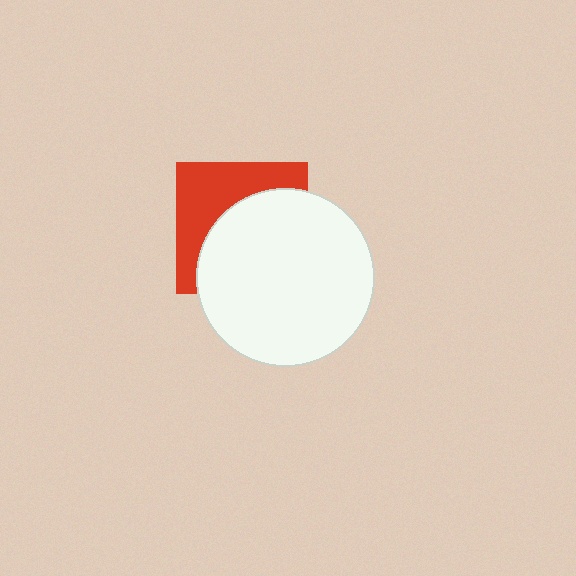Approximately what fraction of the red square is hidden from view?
Roughly 58% of the red square is hidden behind the white circle.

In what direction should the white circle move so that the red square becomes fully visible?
The white circle should move toward the lower-right. That is the shortest direction to clear the overlap and leave the red square fully visible.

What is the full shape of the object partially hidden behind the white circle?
The partially hidden object is a red square.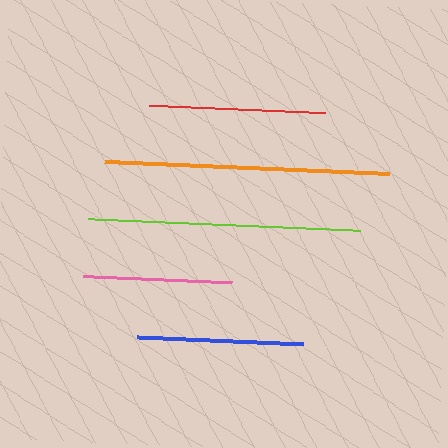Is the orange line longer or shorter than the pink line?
The orange line is longer than the pink line.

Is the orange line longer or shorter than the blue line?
The orange line is longer than the blue line.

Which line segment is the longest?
The orange line is the longest at approximately 285 pixels.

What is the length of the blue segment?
The blue segment is approximately 166 pixels long.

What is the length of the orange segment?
The orange segment is approximately 285 pixels long.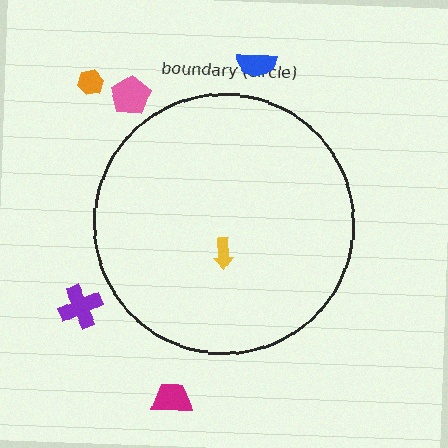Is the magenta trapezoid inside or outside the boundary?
Outside.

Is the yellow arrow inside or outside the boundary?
Inside.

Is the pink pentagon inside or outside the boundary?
Outside.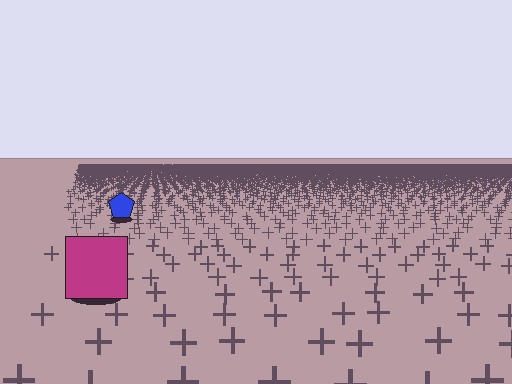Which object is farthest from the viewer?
The blue pentagon is farthest from the viewer. It appears smaller and the ground texture around it is denser.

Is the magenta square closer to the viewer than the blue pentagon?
Yes. The magenta square is closer — you can tell from the texture gradient: the ground texture is coarser near it.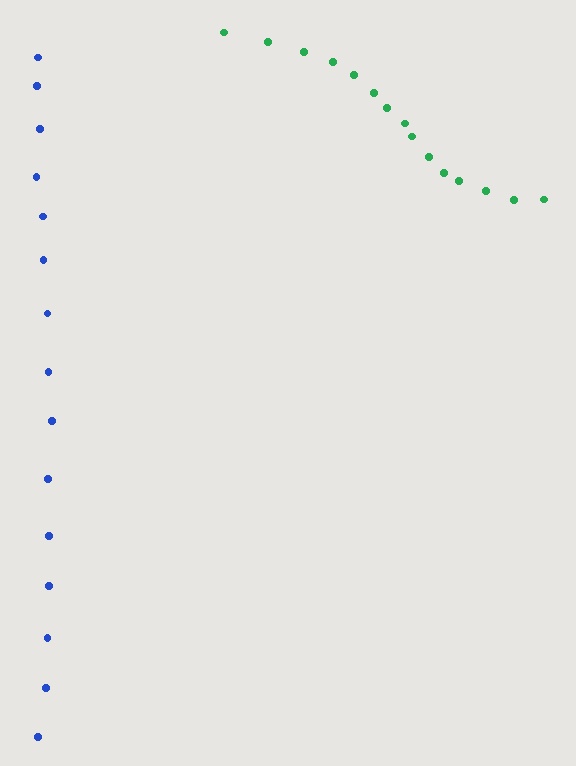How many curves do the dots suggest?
There are 2 distinct paths.